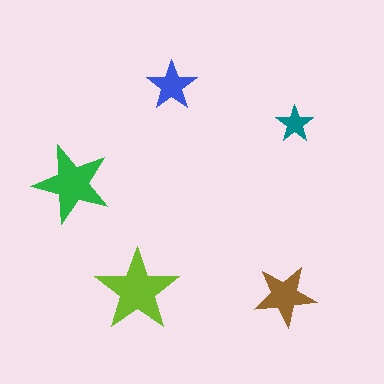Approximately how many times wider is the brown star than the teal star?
About 1.5 times wider.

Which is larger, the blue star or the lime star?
The lime one.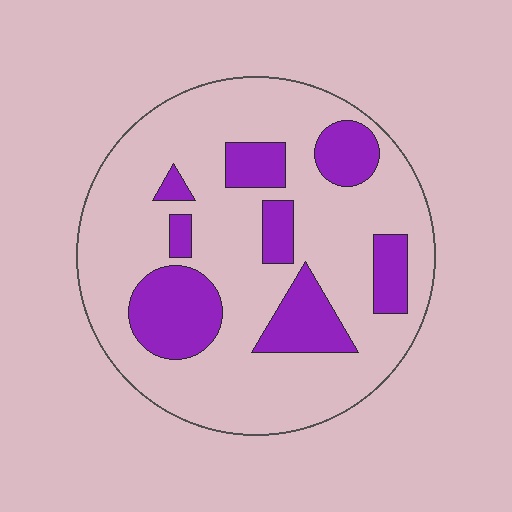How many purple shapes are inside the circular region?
8.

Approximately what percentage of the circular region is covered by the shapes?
Approximately 25%.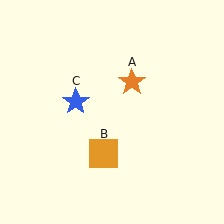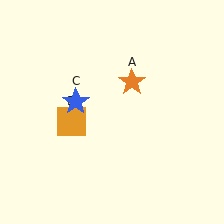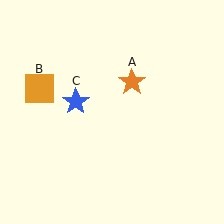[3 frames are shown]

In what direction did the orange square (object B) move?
The orange square (object B) moved up and to the left.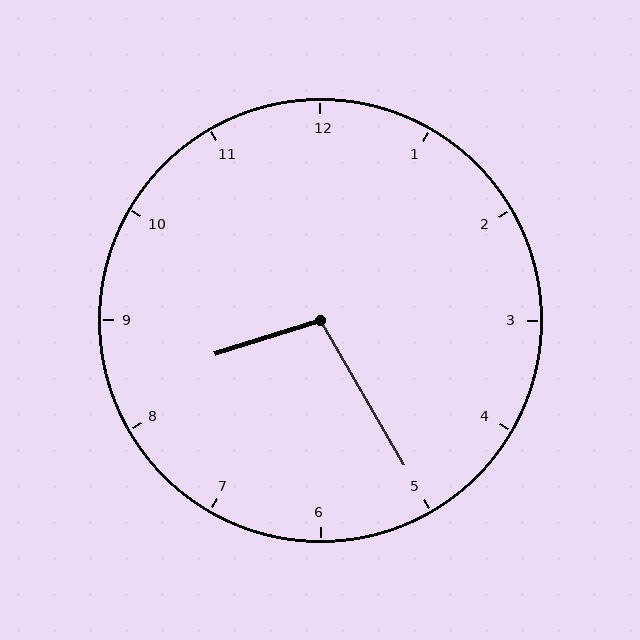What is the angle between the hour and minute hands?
Approximately 102 degrees.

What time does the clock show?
8:25.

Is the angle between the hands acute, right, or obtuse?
It is obtuse.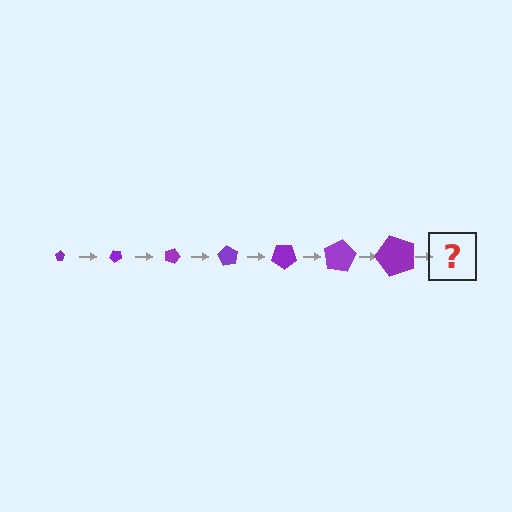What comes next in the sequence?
The next element should be a pentagon, larger than the previous one and rotated 315 degrees from the start.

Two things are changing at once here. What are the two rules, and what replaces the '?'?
The two rules are that the pentagon grows larger each step and it rotates 45 degrees each step. The '?' should be a pentagon, larger than the previous one and rotated 315 degrees from the start.